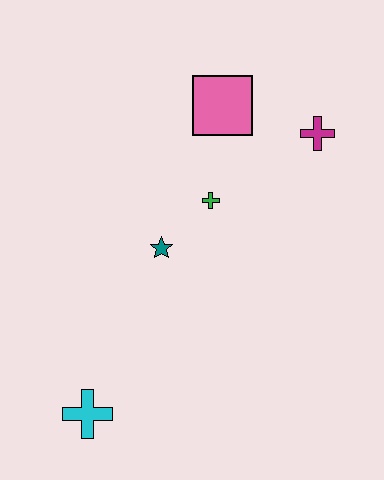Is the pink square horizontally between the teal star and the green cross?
No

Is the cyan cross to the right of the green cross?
No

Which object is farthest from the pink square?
The cyan cross is farthest from the pink square.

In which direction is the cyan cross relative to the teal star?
The cyan cross is below the teal star.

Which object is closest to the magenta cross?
The pink square is closest to the magenta cross.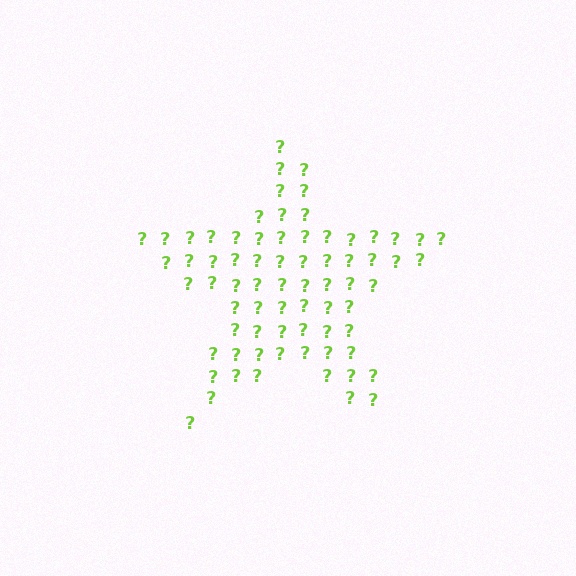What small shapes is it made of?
It is made of small question marks.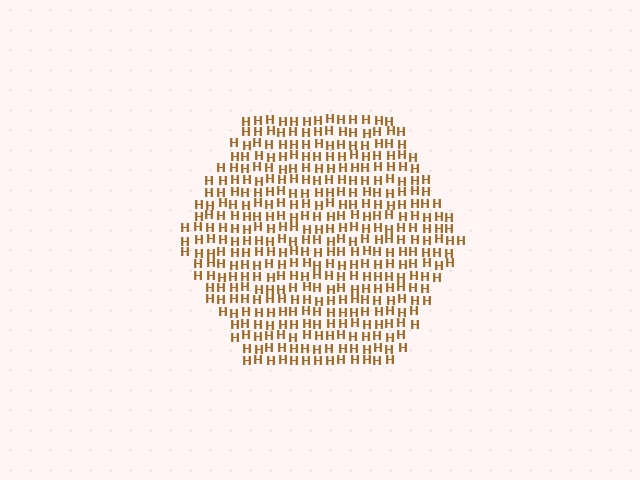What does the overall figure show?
The overall figure shows a hexagon.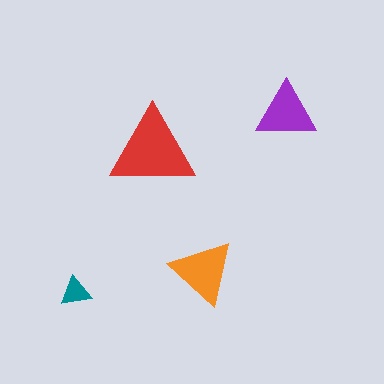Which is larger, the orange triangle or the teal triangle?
The orange one.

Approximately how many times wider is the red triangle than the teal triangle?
About 3 times wider.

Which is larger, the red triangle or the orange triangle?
The red one.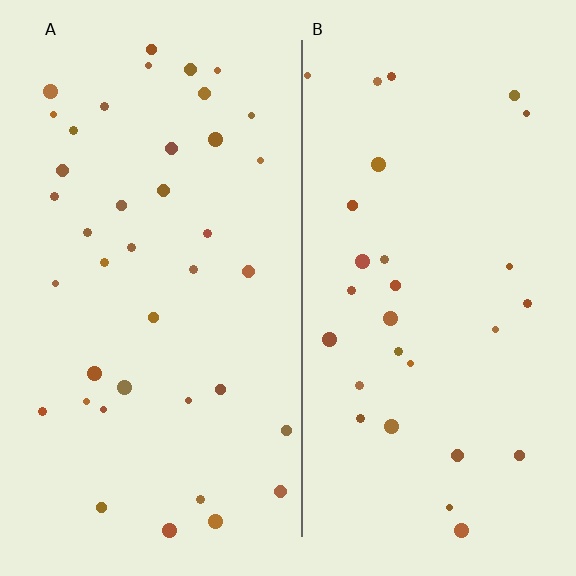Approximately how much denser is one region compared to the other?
Approximately 1.4× — region A over region B.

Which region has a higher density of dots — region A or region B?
A (the left).